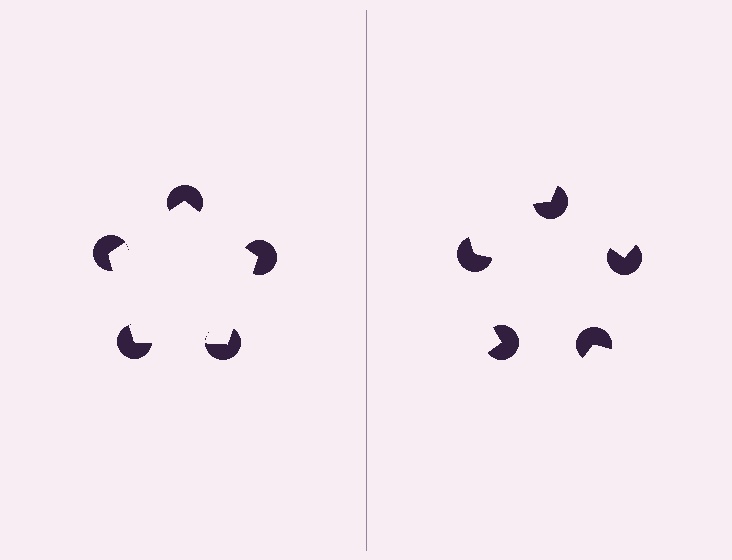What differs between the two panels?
The pac-man discs are positioned identically on both sides; only the wedge orientations differ. On the left they align to a pentagon; on the right they are misaligned.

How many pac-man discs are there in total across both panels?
10 — 5 on each side.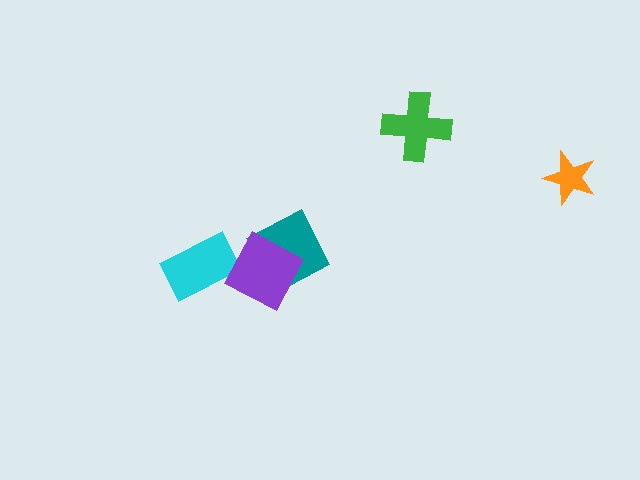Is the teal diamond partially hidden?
Yes, it is partially covered by another shape.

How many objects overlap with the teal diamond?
1 object overlaps with the teal diamond.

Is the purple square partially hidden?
No, no other shape covers it.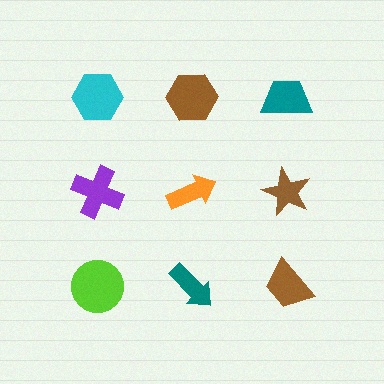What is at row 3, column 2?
A teal arrow.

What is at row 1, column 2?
A brown hexagon.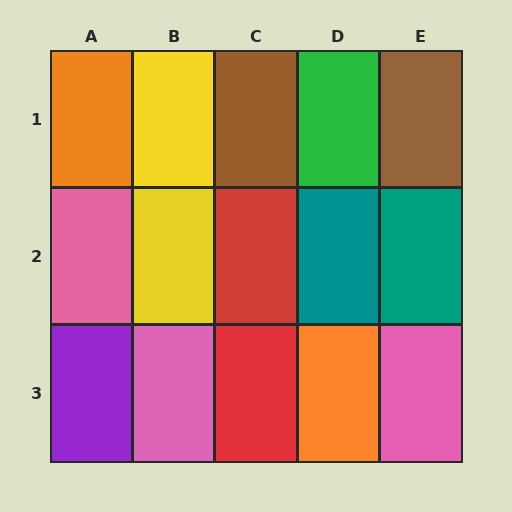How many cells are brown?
2 cells are brown.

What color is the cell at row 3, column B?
Pink.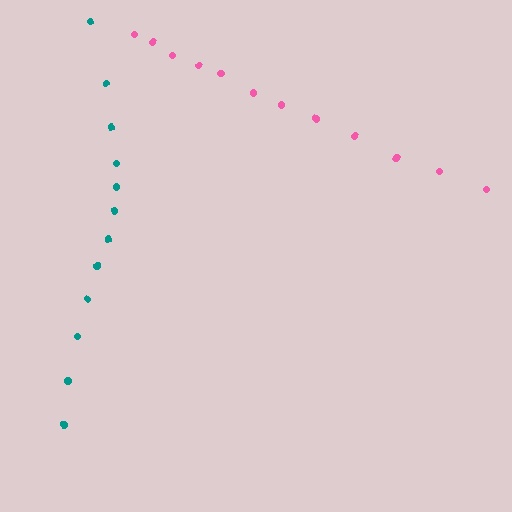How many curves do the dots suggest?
There are 2 distinct paths.